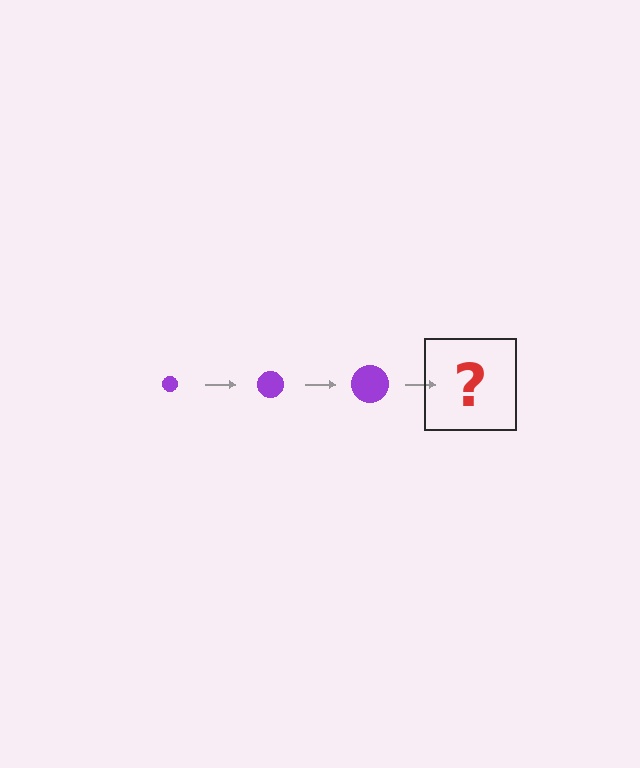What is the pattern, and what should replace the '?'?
The pattern is that the circle gets progressively larger each step. The '?' should be a purple circle, larger than the previous one.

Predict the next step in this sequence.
The next step is a purple circle, larger than the previous one.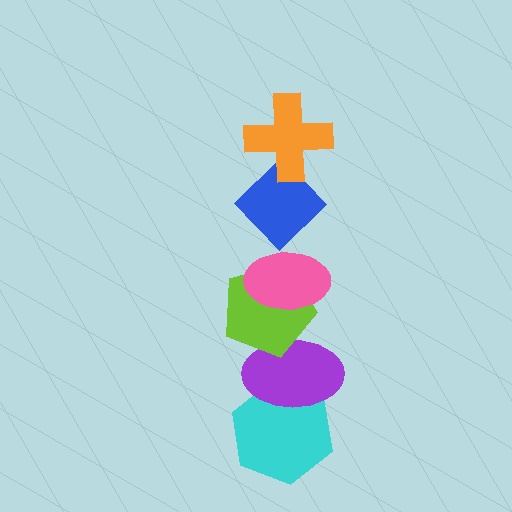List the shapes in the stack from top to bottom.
From top to bottom: the orange cross, the blue diamond, the pink ellipse, the lime pentagon, the purple ellipse, the cyan hexagon.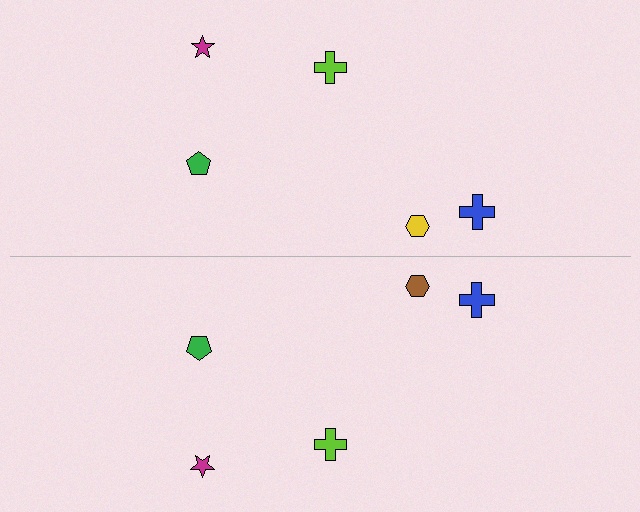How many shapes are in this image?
There are 10 shapes in this image.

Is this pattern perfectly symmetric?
No, the pattern is not perfectly symmetric. The brown hexagon on the bottom side breaks the symmetry — its mirror counterpart is yellow.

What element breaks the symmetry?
The brown hexagon on the bottom side breaks the symmetry — its mirror counterpart is yellow.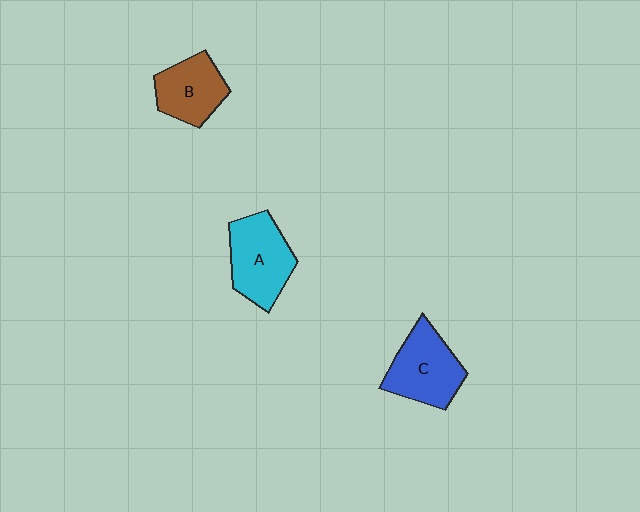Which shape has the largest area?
Shape A (cyan).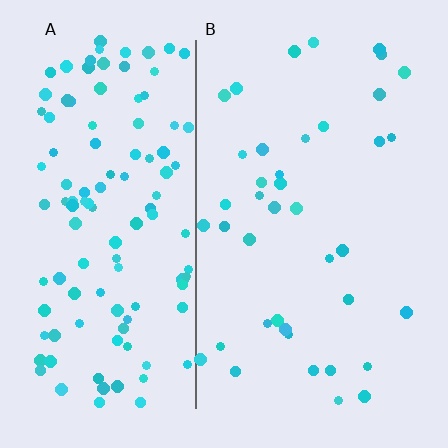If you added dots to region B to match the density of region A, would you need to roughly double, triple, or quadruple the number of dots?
Approximately triple.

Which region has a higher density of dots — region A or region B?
A (the left).